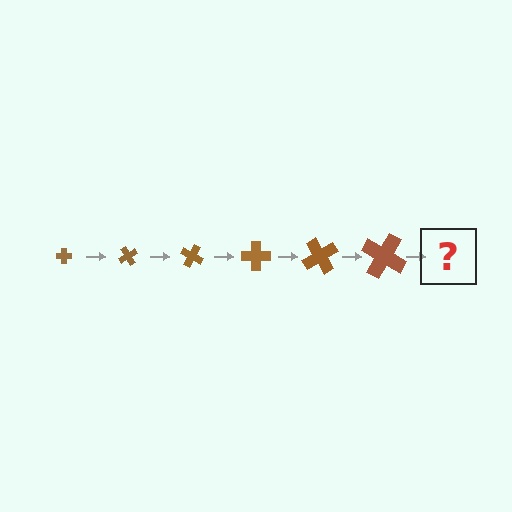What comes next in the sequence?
The next element should be a cross, larger than the previous one and rotated 360 degrees from the start.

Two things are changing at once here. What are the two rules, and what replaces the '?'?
The two rules are that the cross grows larger each step and it rotates 60 degrees each step. The '?' should be a cross, larger than the previous one and rotated 360 degrees from the start.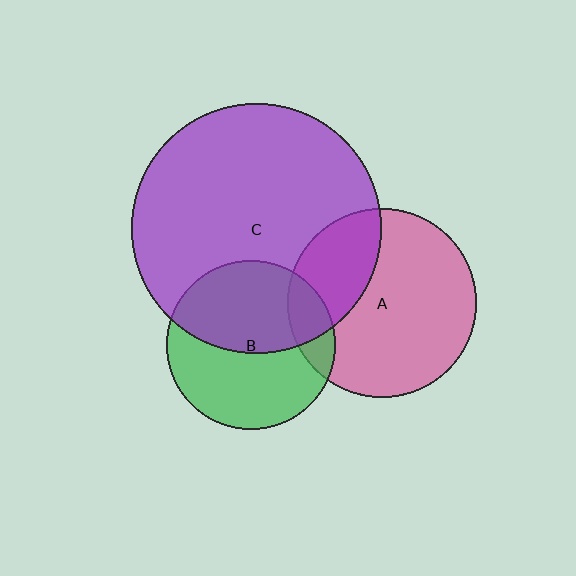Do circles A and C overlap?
Yes.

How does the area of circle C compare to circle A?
Approximately 1.8 times.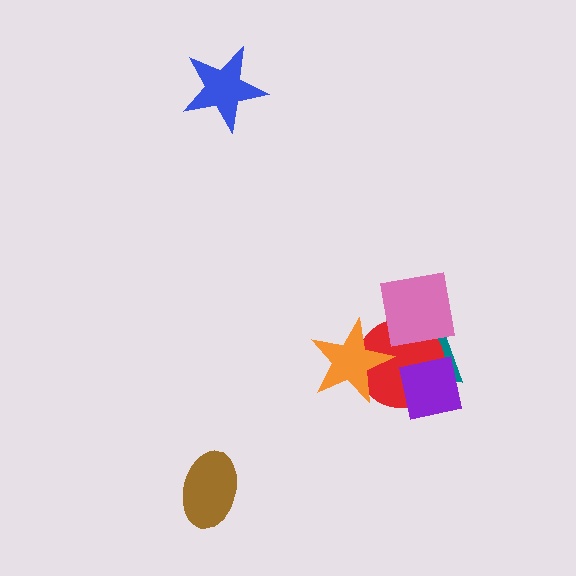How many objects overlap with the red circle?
4 objects overlap with the red circle.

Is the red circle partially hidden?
Yes, it is partially covered by another shape.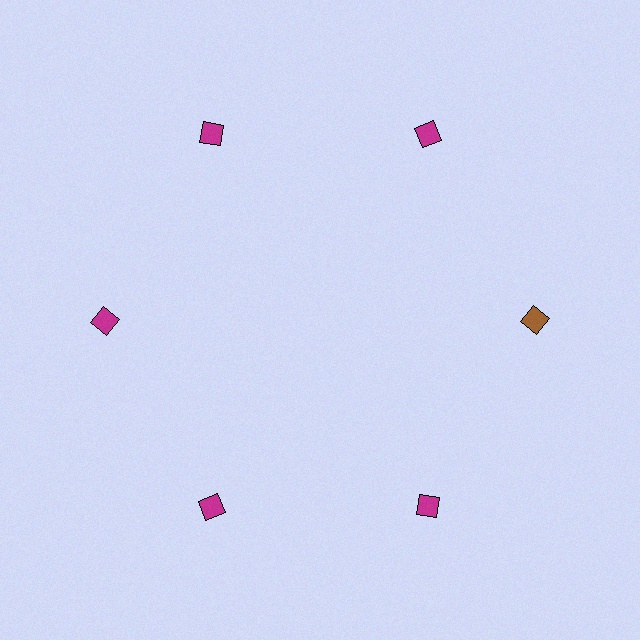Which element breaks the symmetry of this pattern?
The brown diamond at roughly the 3 o'clock position breaks the symmetry. All other shapes are magenta diamonds.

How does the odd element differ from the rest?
It has a different color: brown instead of magenta.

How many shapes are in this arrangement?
There are 6 shapes arranged in a ring pattern.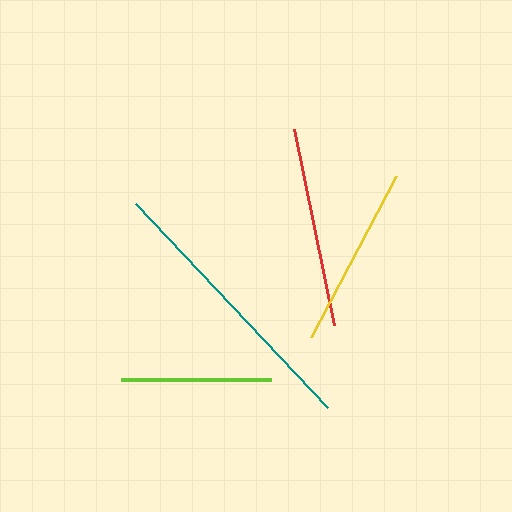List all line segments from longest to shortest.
From longest to shortest: teal, red, yellow, lime.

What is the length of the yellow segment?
The yellow segment is approximately 182 pixels long.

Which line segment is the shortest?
The lime line is the shortest at approximately 151 pixels.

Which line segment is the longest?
The teal line is the longest at approximately 280 pixels.